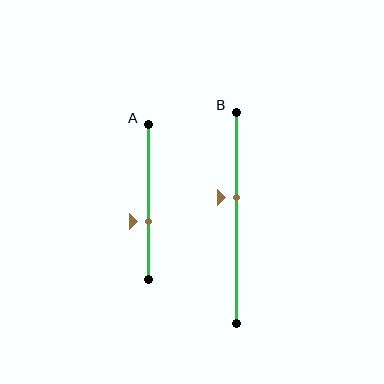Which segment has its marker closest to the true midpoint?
Segment B has its marker closest to the true midpoint.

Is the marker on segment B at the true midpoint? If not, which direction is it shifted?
No, the marker on segment B is shifted upward by about 9% of the segment length.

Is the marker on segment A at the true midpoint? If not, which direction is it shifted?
No, the marker on segment A is shifted downward by about 12% of the segment length.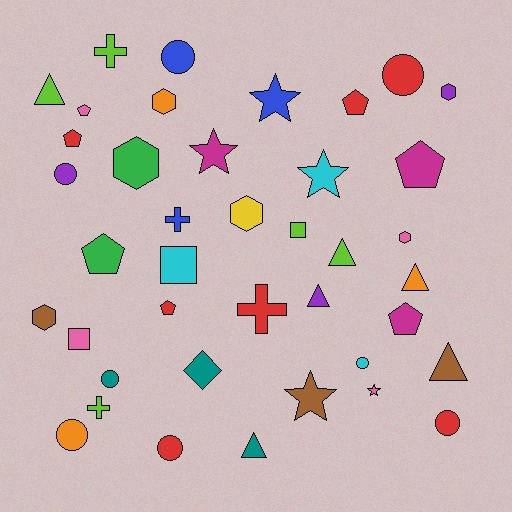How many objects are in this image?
There are 40 objects.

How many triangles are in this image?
There are 6 triangles.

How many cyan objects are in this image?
There are 3 cyan objects.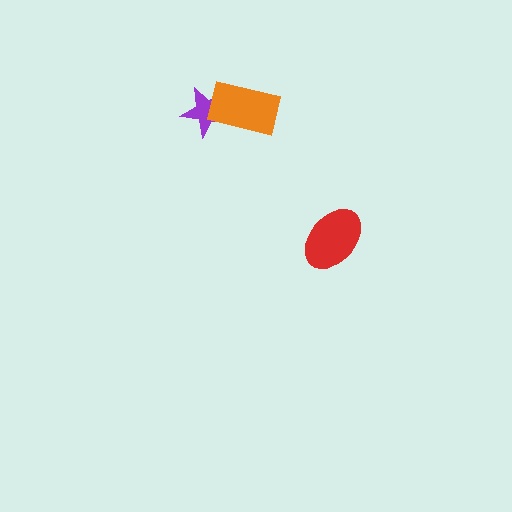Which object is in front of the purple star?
The orange rectangle is in front of the purple star.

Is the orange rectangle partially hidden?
No, no other shape covers it.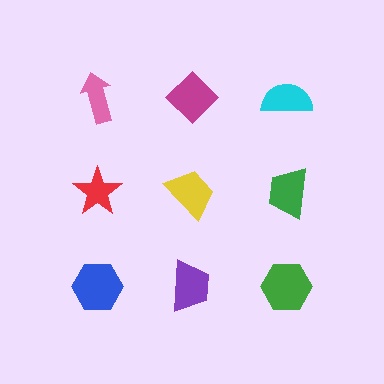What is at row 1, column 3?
A cyan semicircle.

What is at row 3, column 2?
A purple trapezoid.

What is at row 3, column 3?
A green hexagon.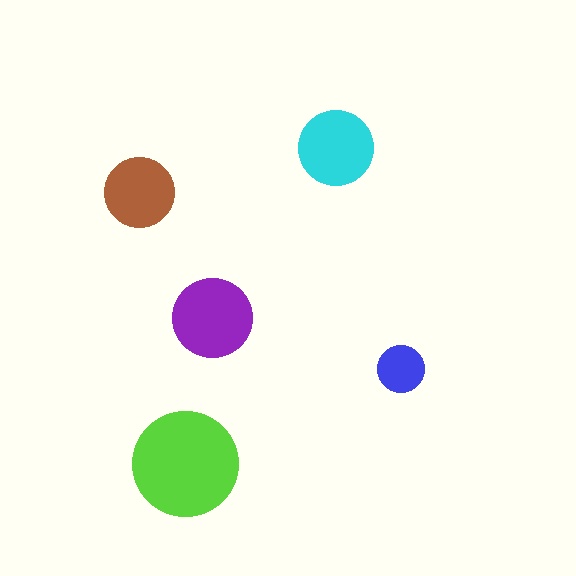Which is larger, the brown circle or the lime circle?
The lime one.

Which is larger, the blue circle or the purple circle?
The purple one.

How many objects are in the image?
There are 5 objects in the image.